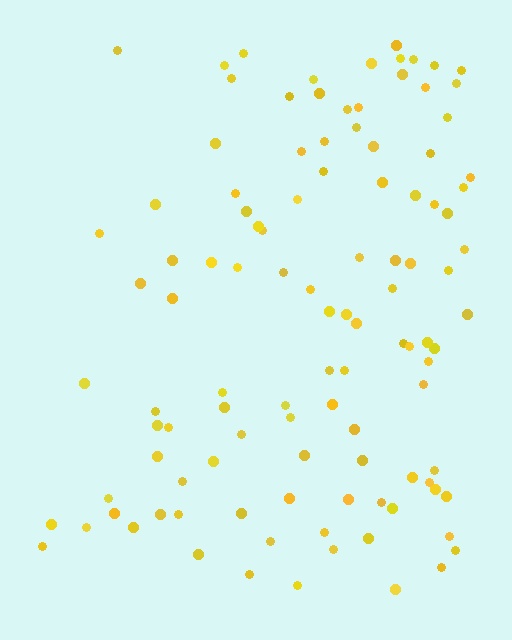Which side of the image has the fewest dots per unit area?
The left.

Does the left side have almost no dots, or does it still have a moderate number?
Still a moderate number, just noticeably fewer than the right.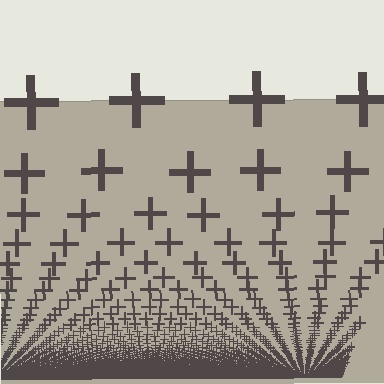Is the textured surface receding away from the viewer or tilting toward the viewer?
The surface appears to tilt toward the viewer. Texture elements get larger and sparser toward the top.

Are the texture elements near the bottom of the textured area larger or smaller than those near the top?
Smaller. The gradient is inverted — elements near the bottom are smaller and denser.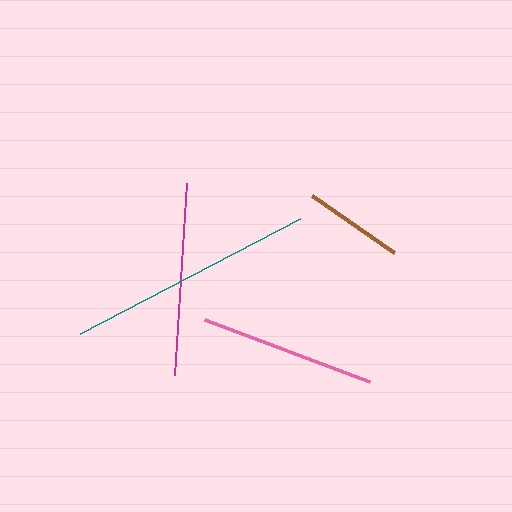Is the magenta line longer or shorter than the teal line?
The teal line is longer than the magenta line.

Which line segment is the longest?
The teal line is the longest at approximately 248 pixels.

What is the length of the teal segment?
The teal segment is approximately 248 pixels long.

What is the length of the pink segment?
The pink segment is approximately 176 pixels long.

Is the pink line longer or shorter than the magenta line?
The magenta line is longer than the pink line.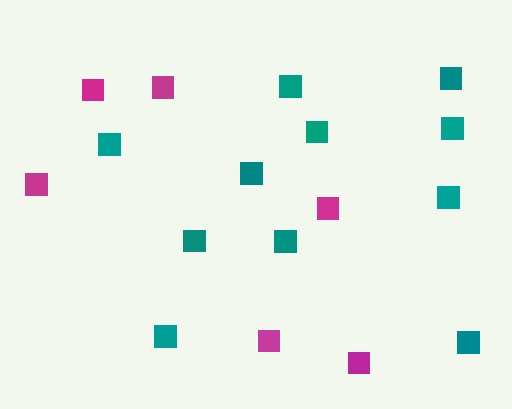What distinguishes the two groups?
There are 2 groups: one group of teal squares (11) and one group of magenta squares (6).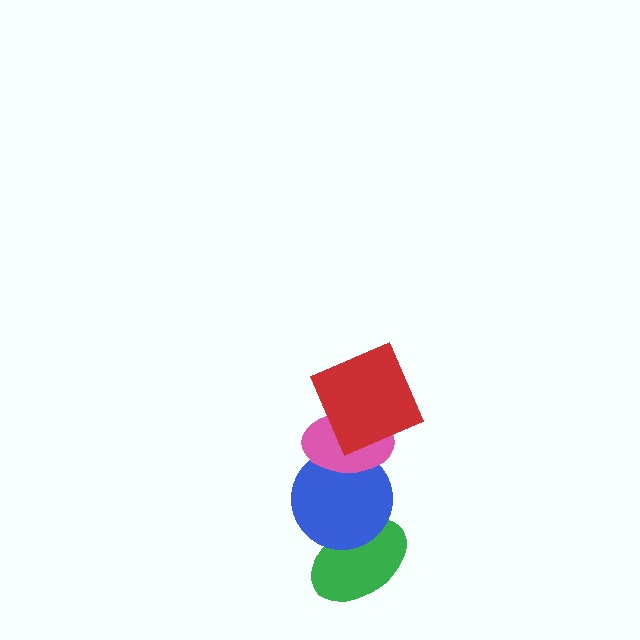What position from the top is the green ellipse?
The green ellipse is 4th from the top.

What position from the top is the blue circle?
The blue circle is 3rd from the top.